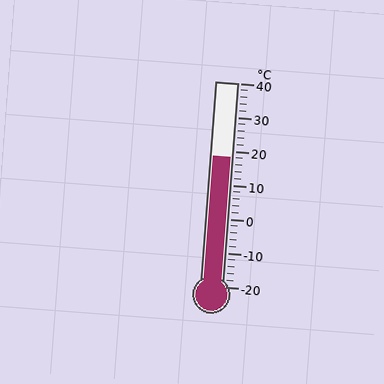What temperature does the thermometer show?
The thermometer shows approximately 18°C.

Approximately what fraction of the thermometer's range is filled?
The thermometer is filled to approximately 65% of its range.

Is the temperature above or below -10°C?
The temperature is above -10°C.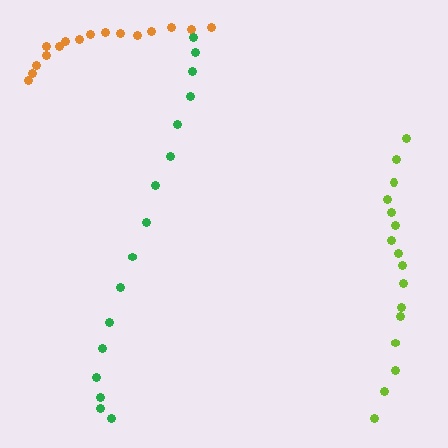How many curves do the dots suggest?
There are 3 distinct paths.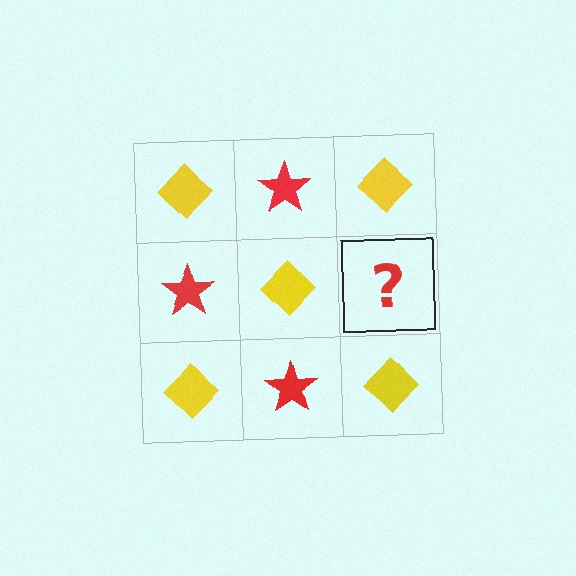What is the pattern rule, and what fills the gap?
The rule is that it alternates yellow diamond and red star in a checkerboard pattern. The gap should be filled with a red star.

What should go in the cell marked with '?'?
The missing cell should contain a red star.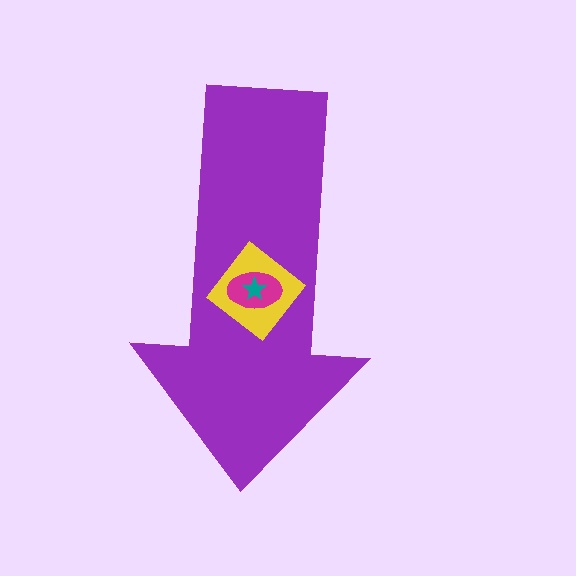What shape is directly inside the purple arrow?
The yellow diamond.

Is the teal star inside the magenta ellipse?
Yes.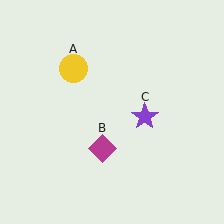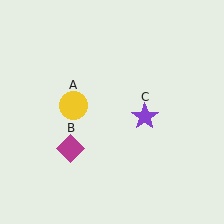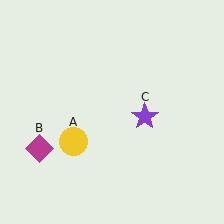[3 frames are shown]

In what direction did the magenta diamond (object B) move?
The magenta diamond (object B) moved left.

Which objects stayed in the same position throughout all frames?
Purple star (object C) remained stationary.